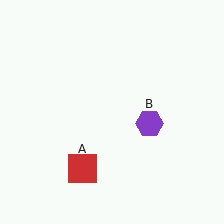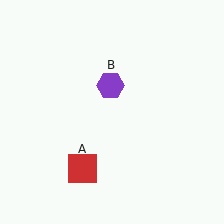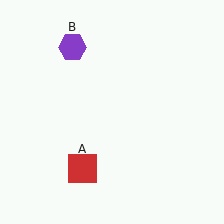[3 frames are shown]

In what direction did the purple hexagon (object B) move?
The purple hexagon (object B) moved up and to the left.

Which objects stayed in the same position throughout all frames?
Red square (object A) remained stationary.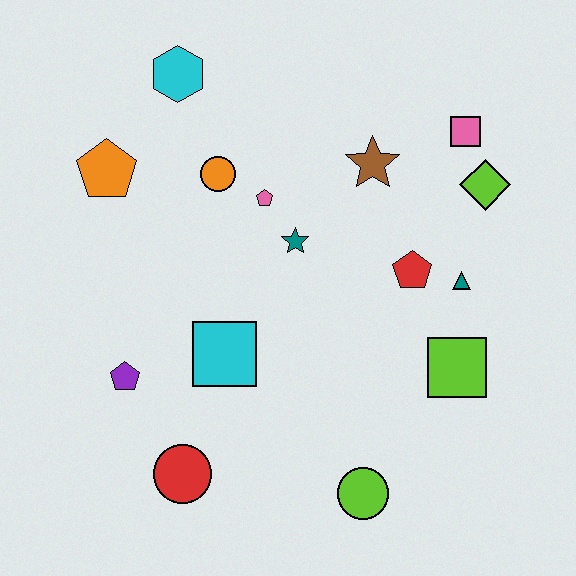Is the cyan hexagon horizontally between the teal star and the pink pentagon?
No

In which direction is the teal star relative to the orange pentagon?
The teal star is to the right of the orange pentagon.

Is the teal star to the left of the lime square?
Yes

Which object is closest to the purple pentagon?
The cyan square is closest to the purple pentagon.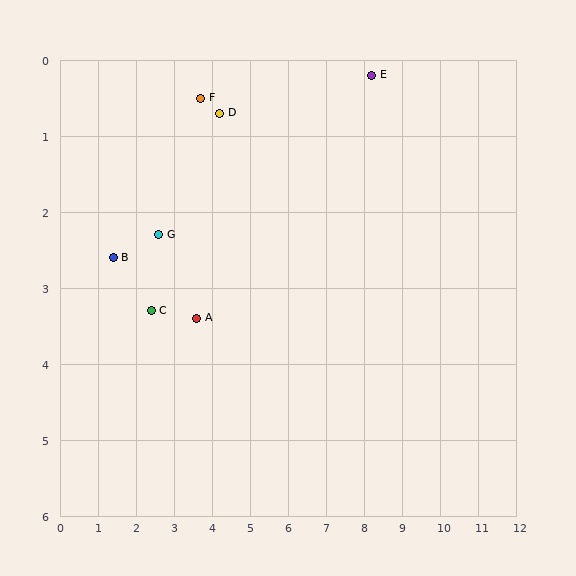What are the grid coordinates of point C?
Point C is at approximately (2.4, 3.3).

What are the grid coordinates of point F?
Point F is at approximately (3.7, 0.5).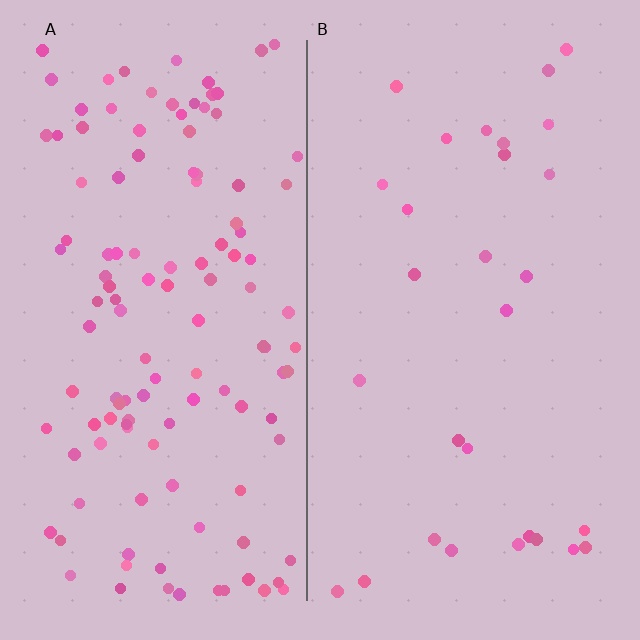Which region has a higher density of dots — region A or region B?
A (the left).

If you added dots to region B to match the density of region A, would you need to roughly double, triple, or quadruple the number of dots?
Approximately quadruple.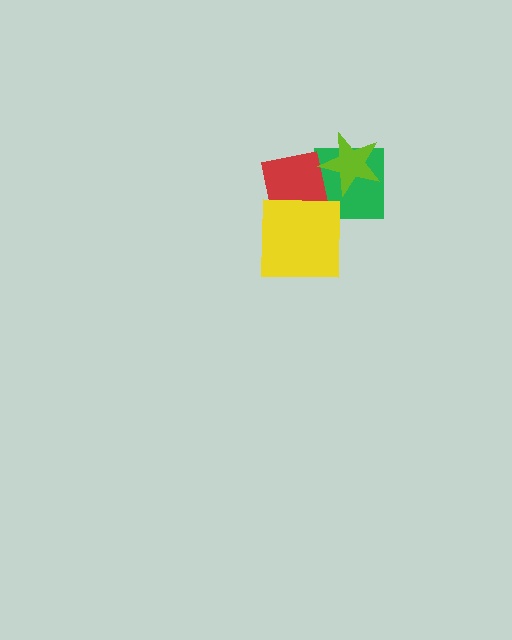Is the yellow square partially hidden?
No, no other shape covers it.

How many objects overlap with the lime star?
2 objects overlap with the lime star.